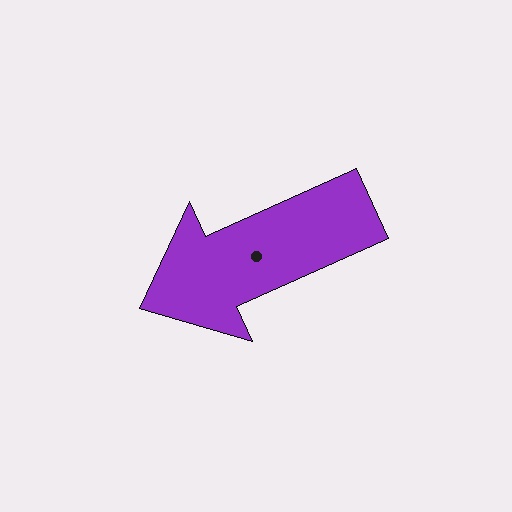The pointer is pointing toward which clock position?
Roughly 8 o'clock.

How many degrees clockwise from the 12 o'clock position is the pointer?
Approximately 246 degrees.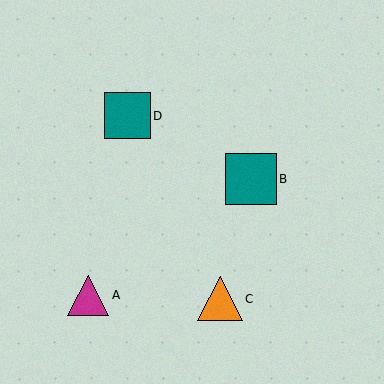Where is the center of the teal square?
The center of the teal square is at (251, 179).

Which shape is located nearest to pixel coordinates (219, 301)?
The orange triangle (labeled C) at (220, 298) is nearest to that location.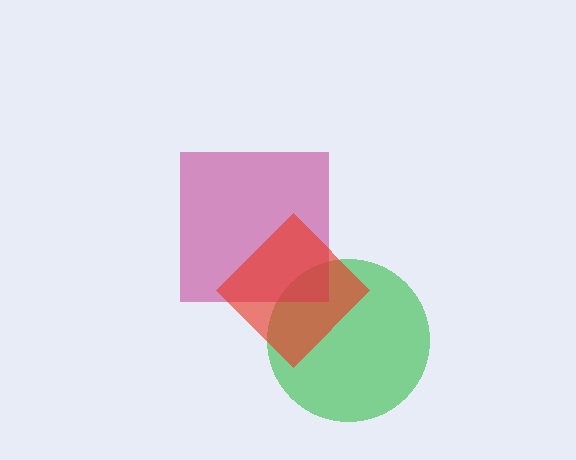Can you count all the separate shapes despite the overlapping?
Yes, there are 3 separate shapes.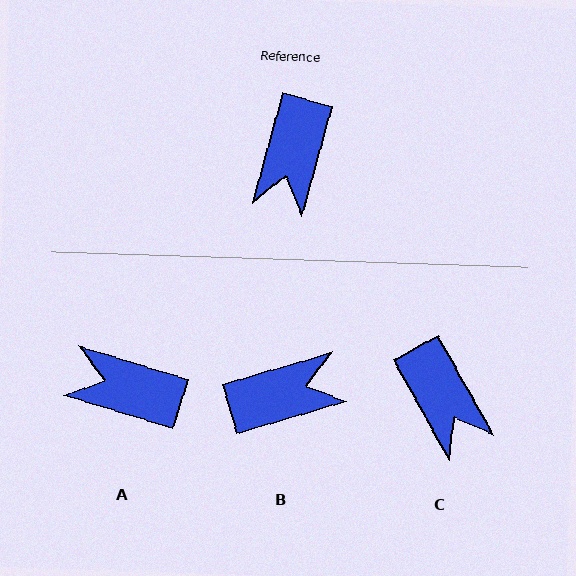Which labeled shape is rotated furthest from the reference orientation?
B, about 122 degrees away.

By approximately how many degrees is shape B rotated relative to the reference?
Approximately 122 degrees counter-clockwise.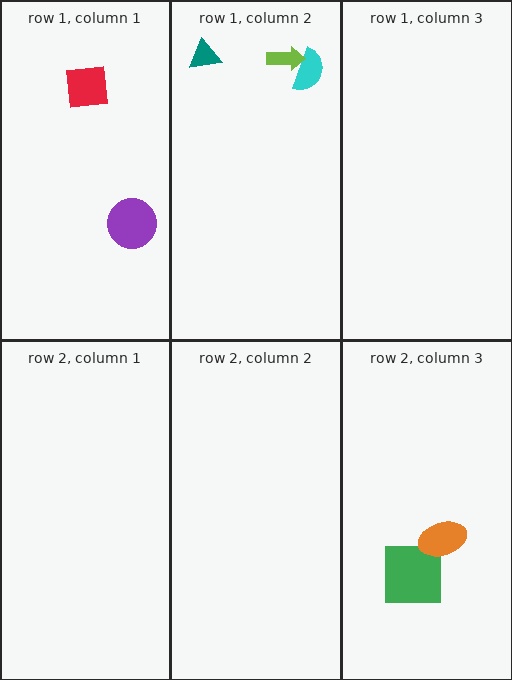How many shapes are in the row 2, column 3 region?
2.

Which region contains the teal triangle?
The row 1, column 2 region.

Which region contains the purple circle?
The row 1, column 1 region.